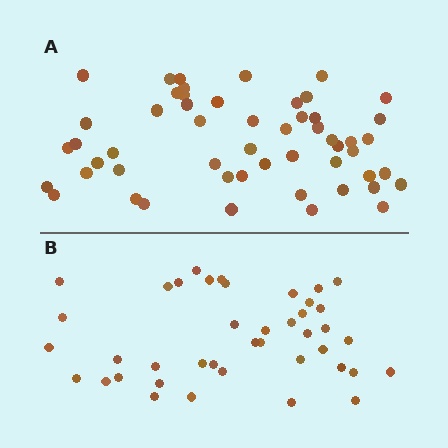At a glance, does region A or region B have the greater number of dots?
Region A (the top region) has more dots.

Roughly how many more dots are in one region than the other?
Region A has roughly 12 or so more dots than region B.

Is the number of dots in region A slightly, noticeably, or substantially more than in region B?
Region A has noticeably more, but not dramatically so. The ratio is roughly 1.3 to 1.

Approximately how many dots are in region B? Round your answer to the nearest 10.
About 40 dots. (The exact count is 41, which rounds to 40.)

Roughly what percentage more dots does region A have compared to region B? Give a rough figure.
About 30% more.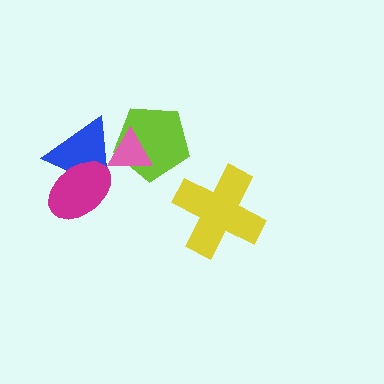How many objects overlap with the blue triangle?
3 objects overlap with the blue triangle.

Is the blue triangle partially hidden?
Yes, it is partially covered by another shape.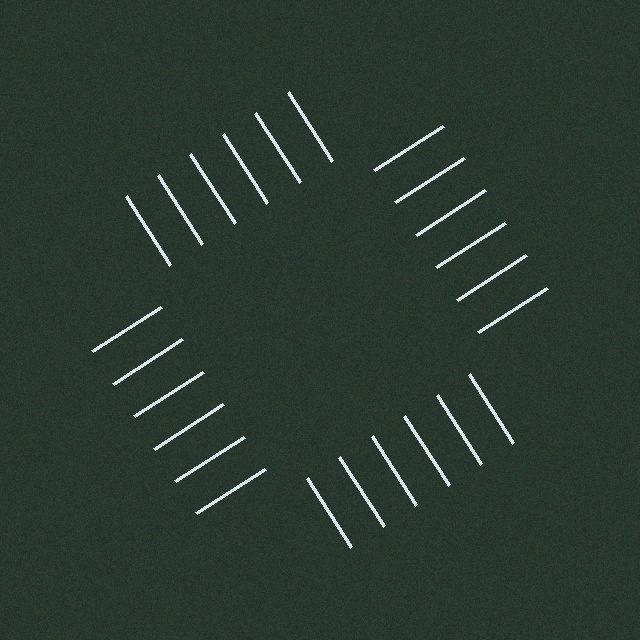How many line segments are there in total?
24 — 6 along each of the 4 edges.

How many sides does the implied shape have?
4 sides — the line-ends trace a square.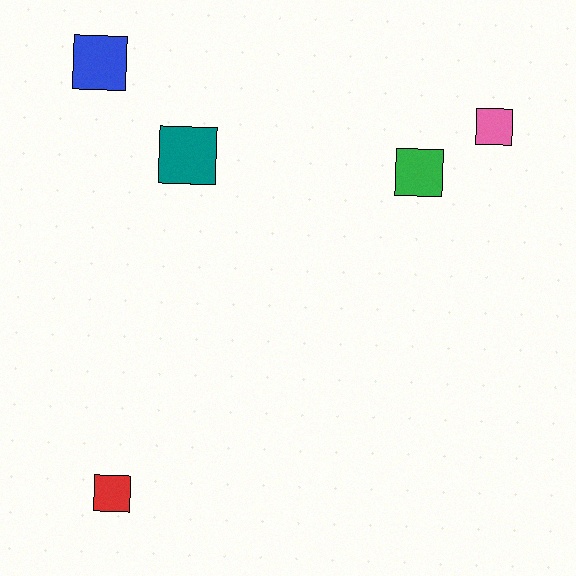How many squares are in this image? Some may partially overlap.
There are 5 squares.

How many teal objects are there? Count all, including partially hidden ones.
There is 1 teal object.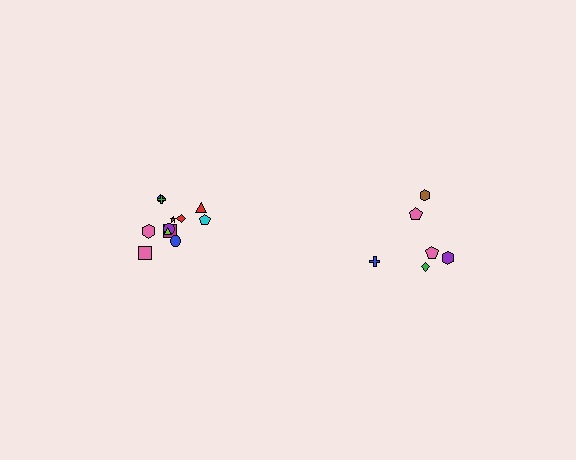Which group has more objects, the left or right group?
The left group.